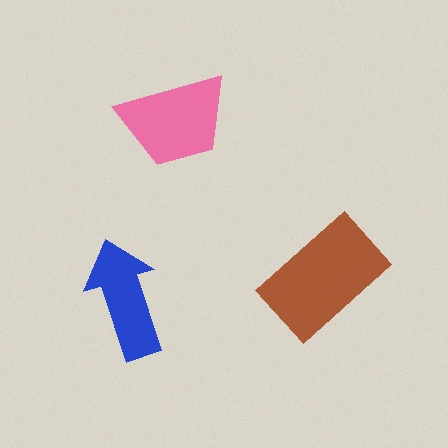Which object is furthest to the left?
The blue arrow is leftmost.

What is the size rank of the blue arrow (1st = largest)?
3rd.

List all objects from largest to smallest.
The brown rectangle, the pink trapezoid, the blue arrow.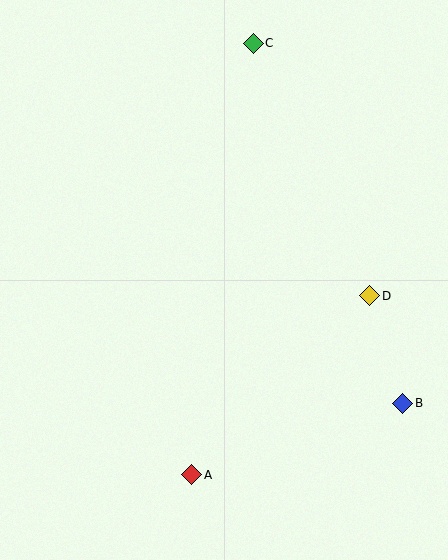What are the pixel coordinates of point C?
Point C is at (253, 44).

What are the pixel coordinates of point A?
Point A is at (192, 475).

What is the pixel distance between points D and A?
The distance between D and A is 252 pixels.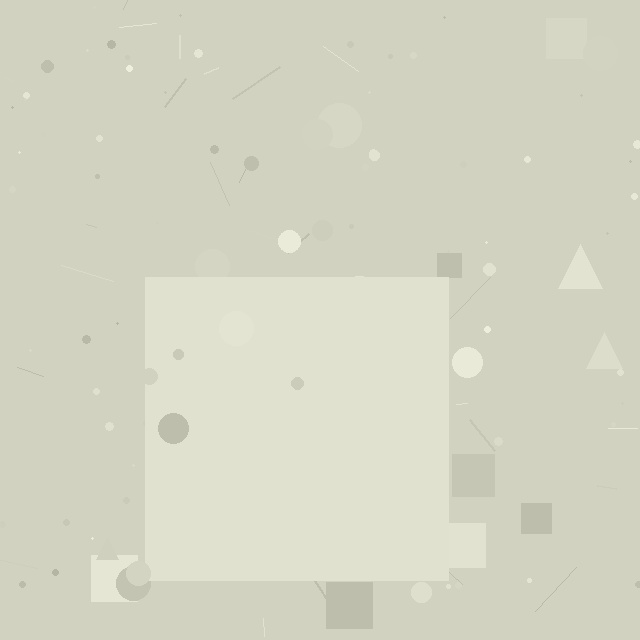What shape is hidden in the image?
A square is hidden in the image.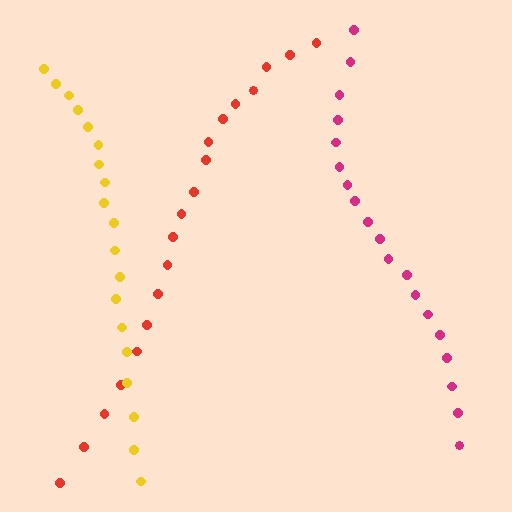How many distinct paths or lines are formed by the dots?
There are 3 distinct paths.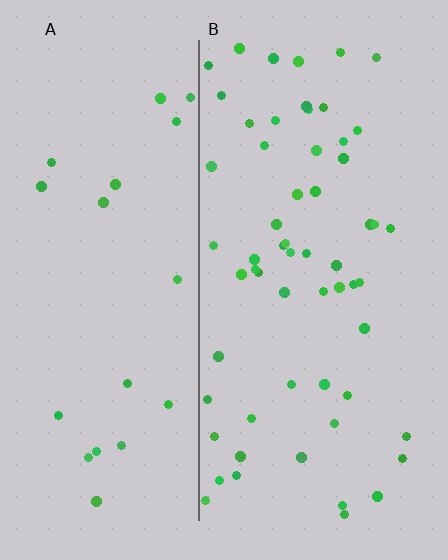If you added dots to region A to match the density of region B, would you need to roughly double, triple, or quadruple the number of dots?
Approximately triple.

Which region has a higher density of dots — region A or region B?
B (the right).